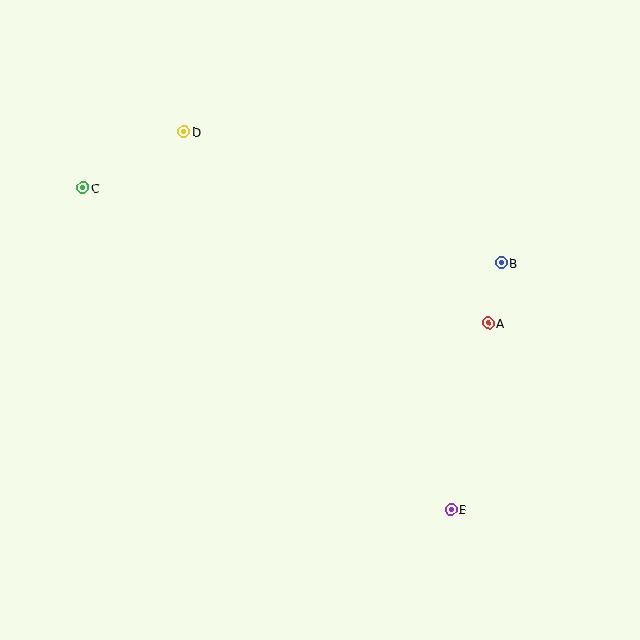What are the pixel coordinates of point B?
Point B is at (501, 263).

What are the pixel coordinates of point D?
Point D is at (184, 132).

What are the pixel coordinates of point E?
Point E is at (451, 510).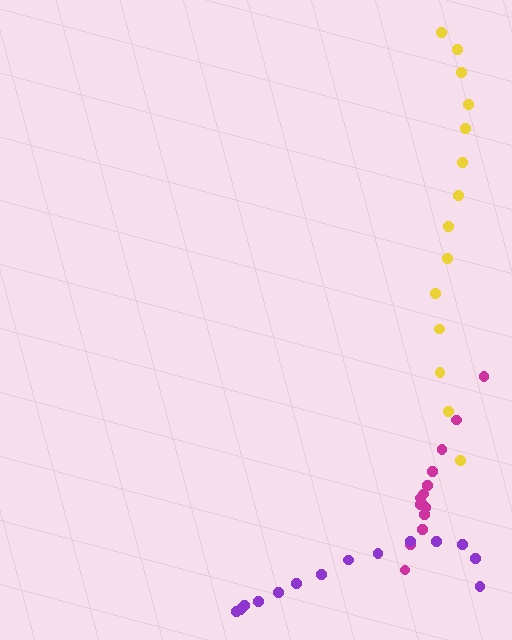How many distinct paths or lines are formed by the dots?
There are 3 distinct paths.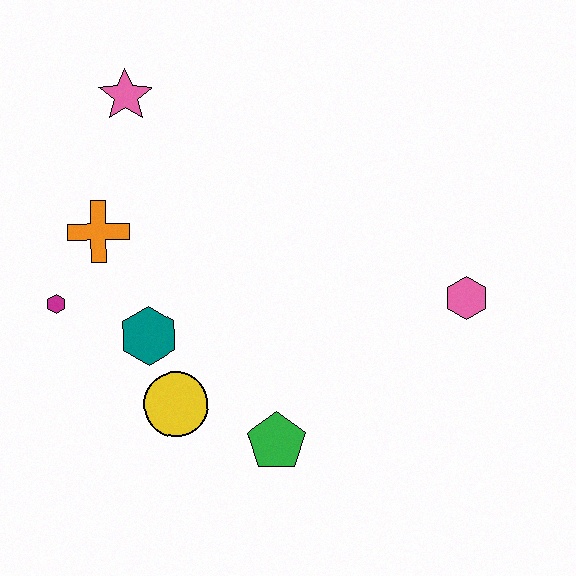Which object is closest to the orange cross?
The magenta hexagon is closest to the orange cross.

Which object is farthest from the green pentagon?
The pink star is farthest from the green pentagon.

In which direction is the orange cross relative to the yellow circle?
The orange cross is above the yellow circle.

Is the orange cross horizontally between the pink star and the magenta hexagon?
Yes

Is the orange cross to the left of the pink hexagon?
Yes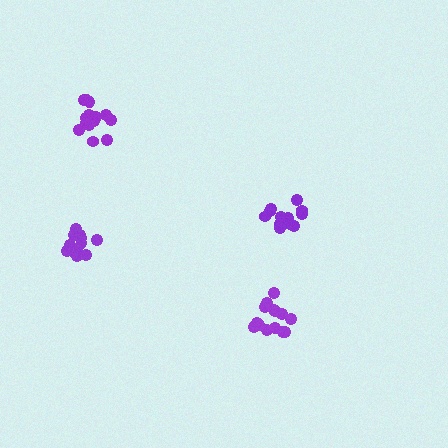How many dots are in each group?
Group 1: 14 dots, Group 2: 12 dots, Group 3: 14 dots, Group 4: 14 dots (54 total).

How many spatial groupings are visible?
There are 4 spatial groupings.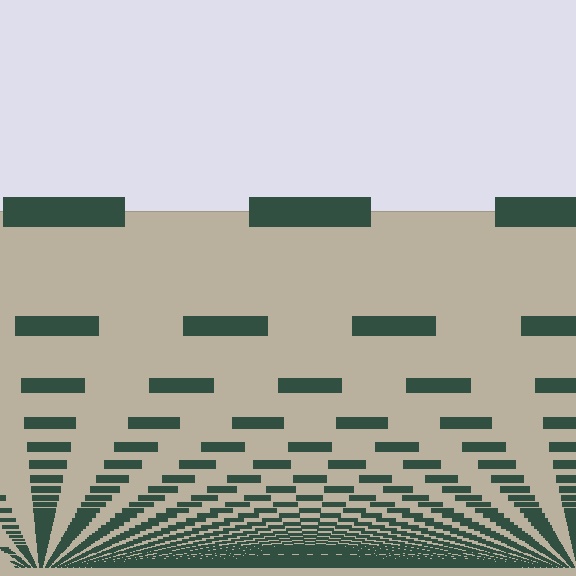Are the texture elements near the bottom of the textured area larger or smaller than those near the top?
Smaller. The gradient is inverted — elements near the bottom are smaller and denser.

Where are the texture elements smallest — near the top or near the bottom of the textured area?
Near the bottom.